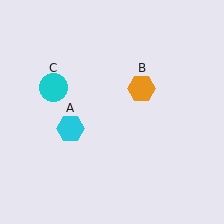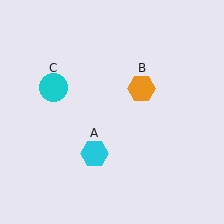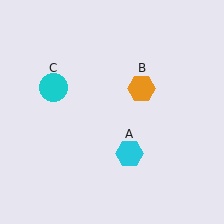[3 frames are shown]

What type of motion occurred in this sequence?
The cyan hexagon (object A) rotated counterclockwise around the center of the scene.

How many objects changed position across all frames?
1 object changed position: cyan hexagon (object A).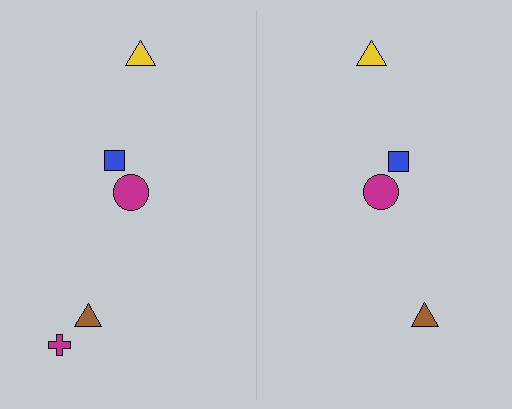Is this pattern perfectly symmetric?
No, the pattern is not perfectly symmetric. A magenta cross is missing from the right side.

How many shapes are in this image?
There are 9 shapes in this image.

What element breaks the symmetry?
A magenta cross is missing from the right side.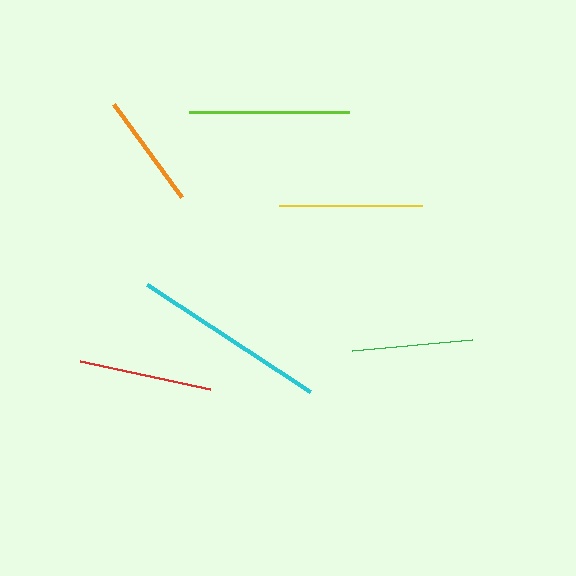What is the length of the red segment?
The red segment is approximately 133 pixels long.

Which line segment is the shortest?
The orange line is the shortest at approximately 115 pixels.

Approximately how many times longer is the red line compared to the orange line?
The red line is approximately 1.2 times the length of the orange line.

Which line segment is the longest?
The cyan line is the longest at approximately 195 pixels.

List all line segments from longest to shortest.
From longest to shortest: cyan, lime, yellow, red, green, orange.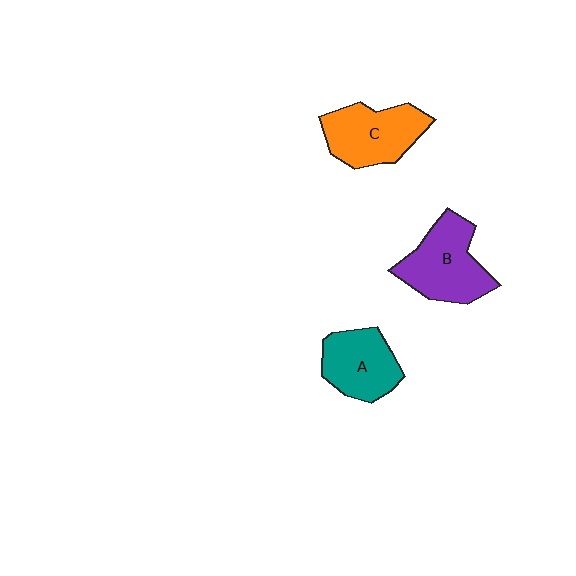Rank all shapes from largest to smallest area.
From largest to smallest: B (purple), C (orange), A (teal).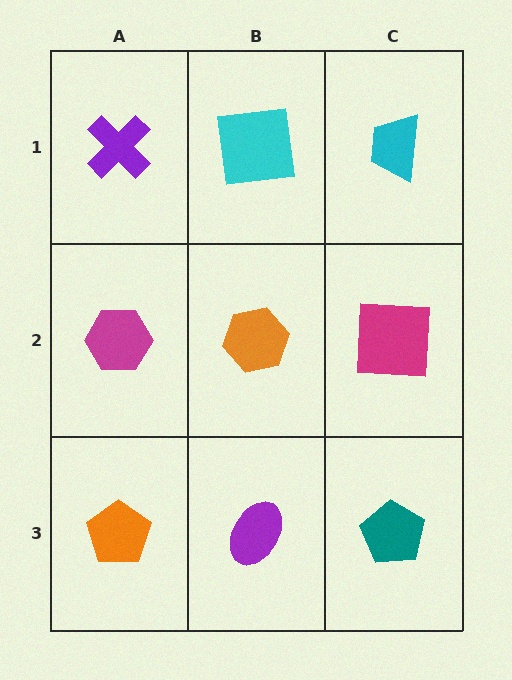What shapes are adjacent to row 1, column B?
An orange hexagon (row 2, column B), a purple cross (row 1, column A), a cyan trapezoid (row 1, column C).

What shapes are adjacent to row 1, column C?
A magenta square (row 2, column C), a cyan square (row 1, column B).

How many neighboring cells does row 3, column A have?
2.